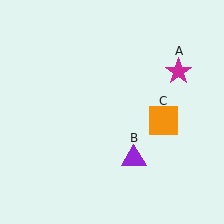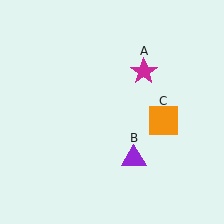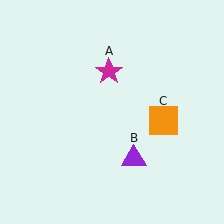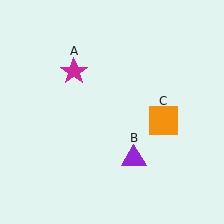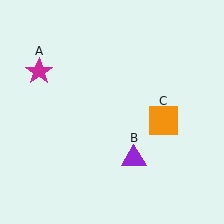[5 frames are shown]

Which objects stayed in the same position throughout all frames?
Purple triangle (object B) and orange square (object C) remained stationary.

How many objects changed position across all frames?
1 object changed position: magenta star (object A).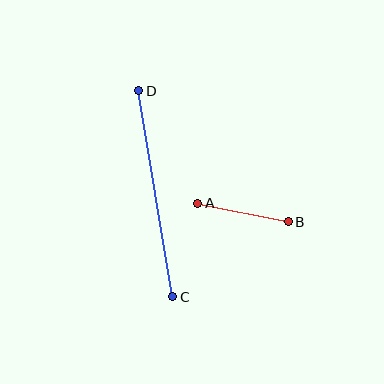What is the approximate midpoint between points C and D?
The midpoint is at approximately (156, 194) pixels.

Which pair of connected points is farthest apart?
Points C and D are farthest apart.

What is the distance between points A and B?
The distance is approximately 92 pixels.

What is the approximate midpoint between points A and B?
The midpoint is at approximately (243, 213) pixels.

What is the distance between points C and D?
The distance is approximately 209 pixels.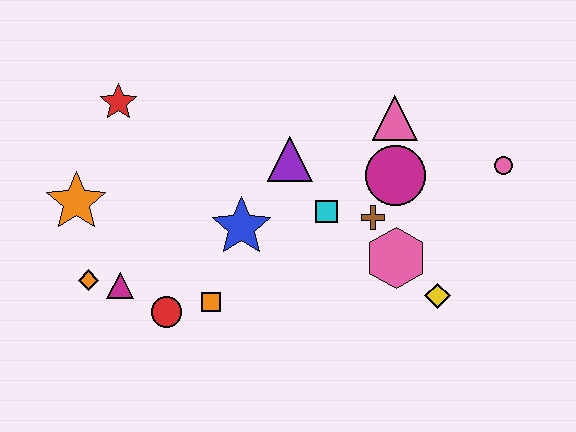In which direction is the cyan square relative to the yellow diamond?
The cyan square is to the left of the yellow diamond.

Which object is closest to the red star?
The orange star is closest to the red star.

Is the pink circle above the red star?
No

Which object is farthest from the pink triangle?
The orange diamond is farthest from the pink triangle.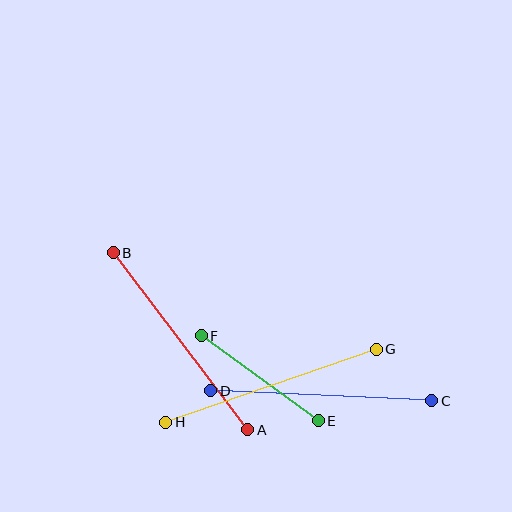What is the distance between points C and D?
The distance is approximately 221 pixels.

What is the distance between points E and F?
The distance is approximately 145 pixels.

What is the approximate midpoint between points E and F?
The midpoint is at approximately (260, 378) pixels.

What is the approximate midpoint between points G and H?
The midpoint is at approximately (271, 386) pixels.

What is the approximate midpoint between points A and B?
The midpoint is at approximately (180, 341) pixels.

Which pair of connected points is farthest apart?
Points G and H are farthest apart.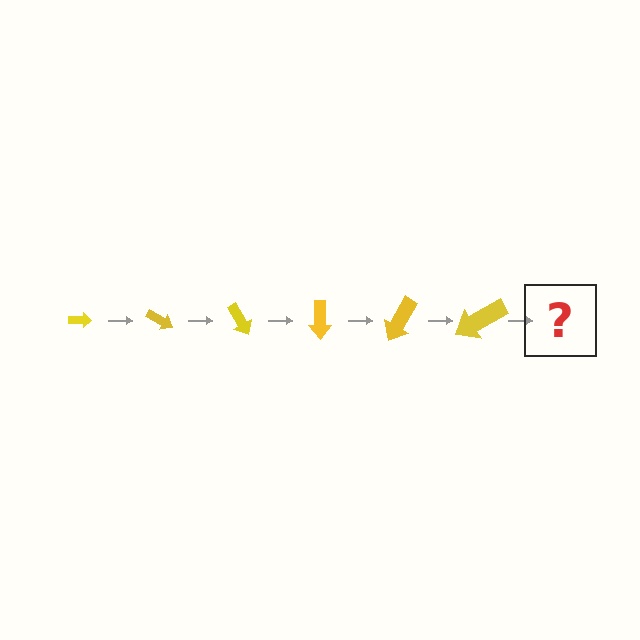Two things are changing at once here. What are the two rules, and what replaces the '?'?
The two rules are that the arrow grows larger each step and it rotates 30 degrees each step. The '?' should be an arrow, larger than the previous one and rotated 180 degrees from the start.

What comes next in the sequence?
The next element should be an arrow, larger than the previous one and rotated 180 degrees from the start.